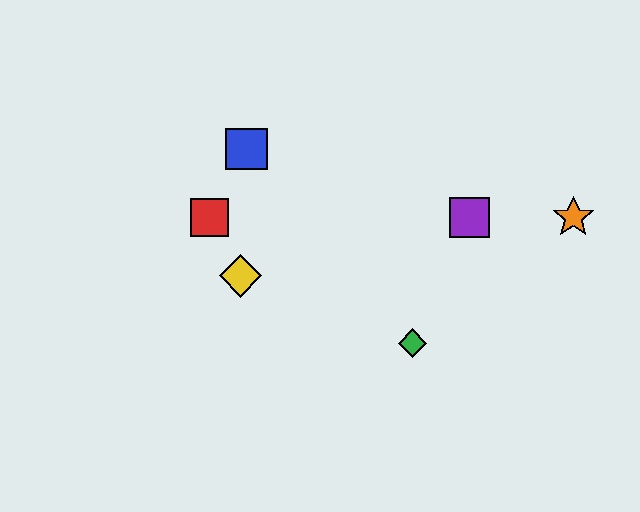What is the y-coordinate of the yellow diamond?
The yellow diamond is at y≈276.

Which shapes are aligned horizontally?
The red square, the purple square, the orange star are aligned horizontally.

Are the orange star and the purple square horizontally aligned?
Yes, both are at y≈217.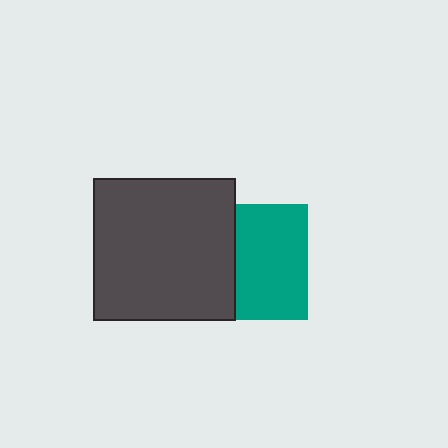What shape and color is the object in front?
The object in front is a dark gray square.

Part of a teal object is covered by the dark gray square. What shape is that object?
It is a square.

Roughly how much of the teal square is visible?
About half of it is visible (roughly 63%).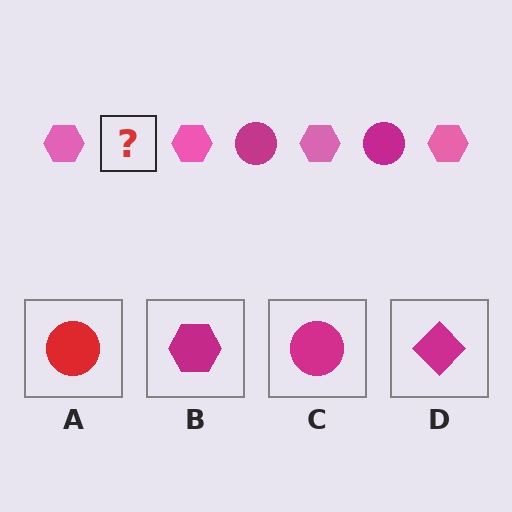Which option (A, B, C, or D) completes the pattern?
C.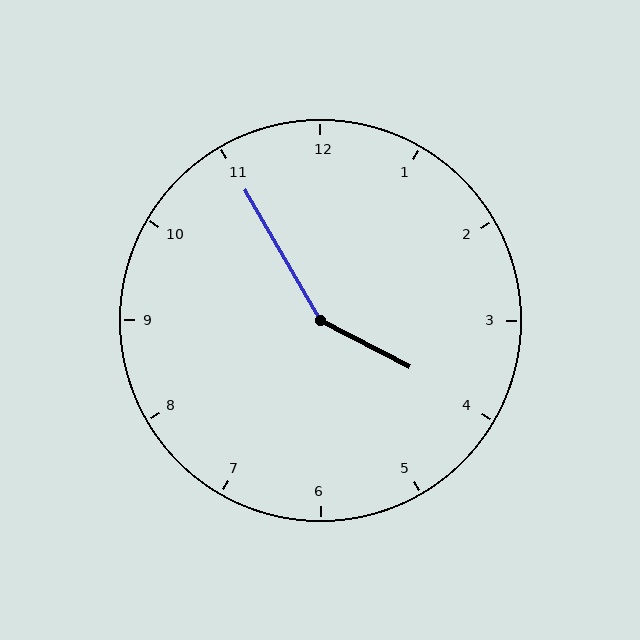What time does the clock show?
3:55.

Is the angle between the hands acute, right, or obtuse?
It is obtuse.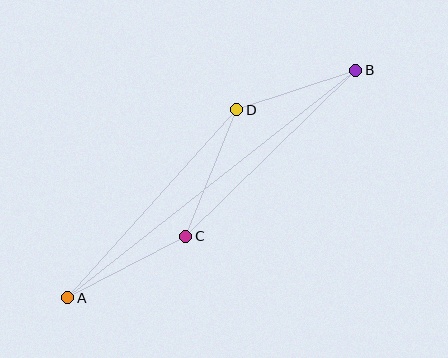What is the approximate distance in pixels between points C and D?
The distance between C and D is approximately 136 pixels.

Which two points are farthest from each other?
Points A and B are farthest from each other.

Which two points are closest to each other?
Points B and D are closest to each other.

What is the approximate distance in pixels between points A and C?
The distance between A and C is approximately 133 pixels.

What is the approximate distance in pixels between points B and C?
The distance between B and C is approximately 238 pixels.